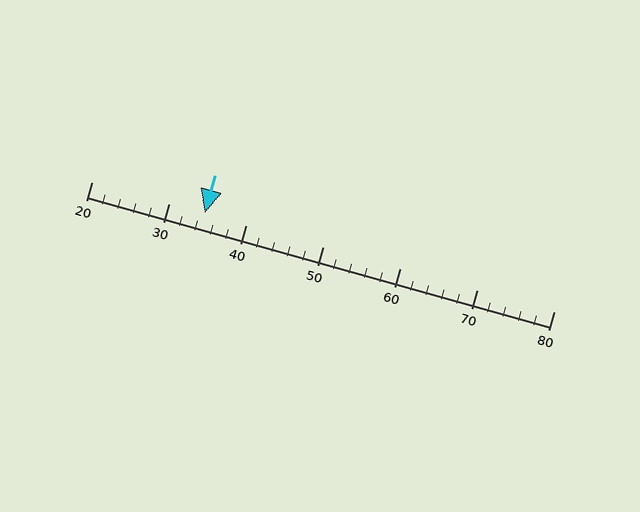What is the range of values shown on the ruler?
The ruler shows values from 20 to 80.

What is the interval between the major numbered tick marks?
The major tick marks are spaced 10 units apart.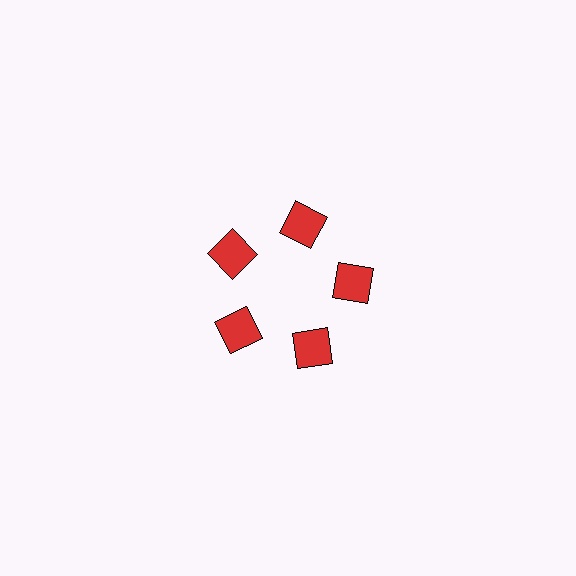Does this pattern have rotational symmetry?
Yes, this pattern has 5-fold rotational symmetry. It looks the same after rotating 72 degrees around the center.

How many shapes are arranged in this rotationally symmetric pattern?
There are 5 shapes, arranged in 5 groups of 1.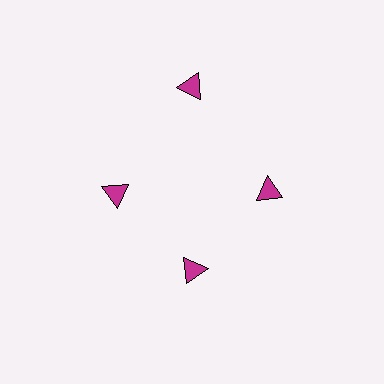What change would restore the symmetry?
The symmetry would be restored by moving it inward, back onto the ring so that all 4 triangles sit at equal angles and equal distance from the center.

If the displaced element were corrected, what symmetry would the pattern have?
It would have 4-fold rotational symmetry — the pattern would map onto itself every 90 degrees.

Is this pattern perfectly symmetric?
No. The 4 magenta triangles are arranged in a ring, but one element near the 12 o'clock position is pushed outward from the center, breaking the 4-fold rotational symmetry.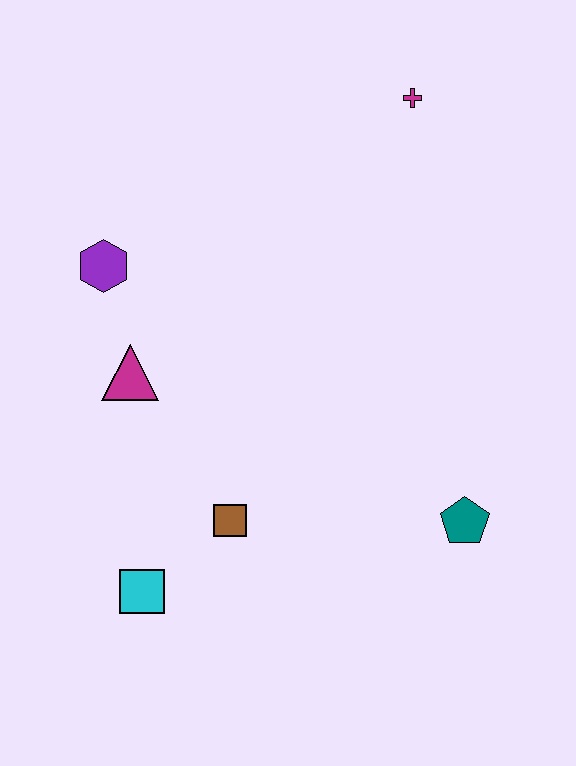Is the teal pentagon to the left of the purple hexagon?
No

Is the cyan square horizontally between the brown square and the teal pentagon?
No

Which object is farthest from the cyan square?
The magenta cross is farthest from the cyan square.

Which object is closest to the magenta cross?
The purple hexagon is closest to the magenta cross.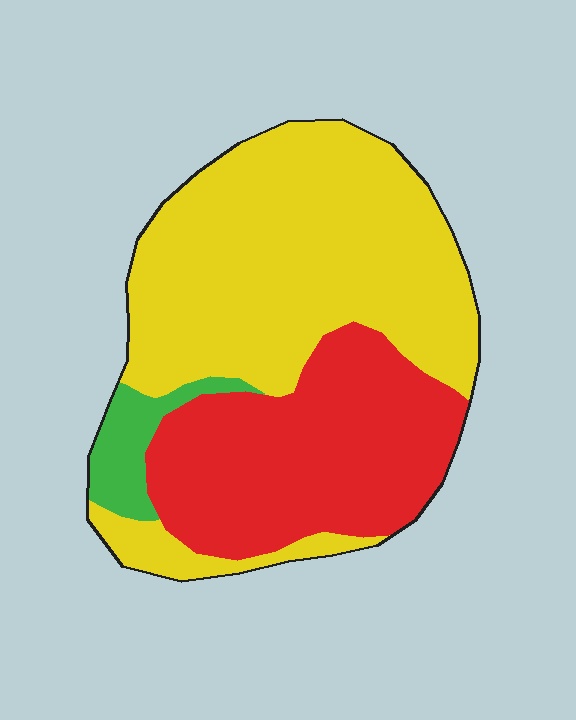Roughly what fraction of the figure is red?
Red takes up about three eighths (3/8) of the figure.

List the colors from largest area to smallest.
From largest to smallest: yellow, red, green.